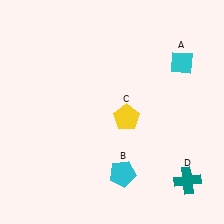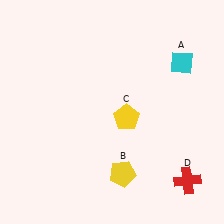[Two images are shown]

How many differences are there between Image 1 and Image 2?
There are 2 differences between the two images.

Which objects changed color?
B changed from cyan to yellow. D changed from teal to red.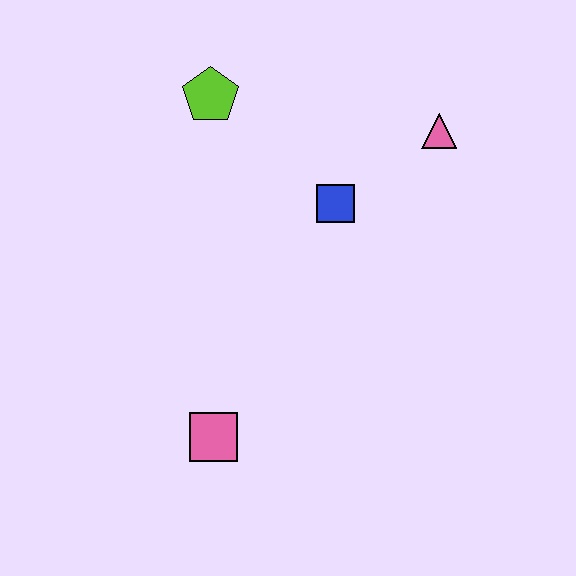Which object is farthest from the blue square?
The pink square is farthest from the blue square.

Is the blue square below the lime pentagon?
Yes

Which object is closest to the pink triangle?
The blue square is closest to the pink triangle.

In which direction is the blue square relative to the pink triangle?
The blue square is to the left of the pink triangle.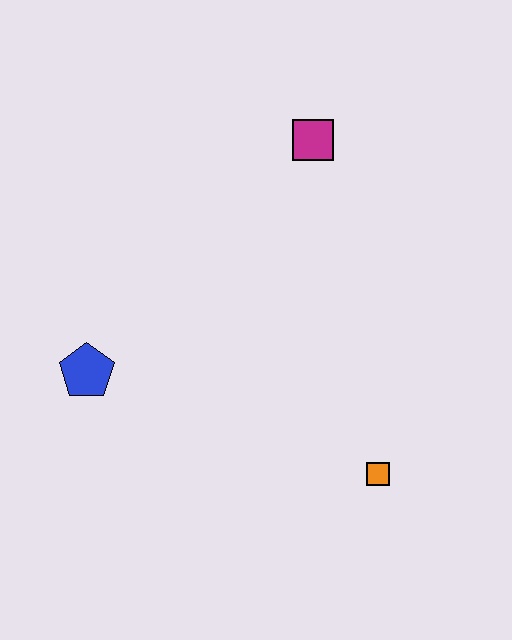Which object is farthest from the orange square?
The magenta square is farthest from the orange square.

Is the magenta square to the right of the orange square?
No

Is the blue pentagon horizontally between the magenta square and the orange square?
No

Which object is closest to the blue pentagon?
The orange square is closest to the blue pentagon.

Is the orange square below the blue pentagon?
Yes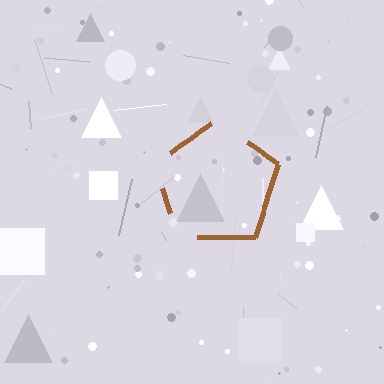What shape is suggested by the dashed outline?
The dashed outline suggests a pentagon.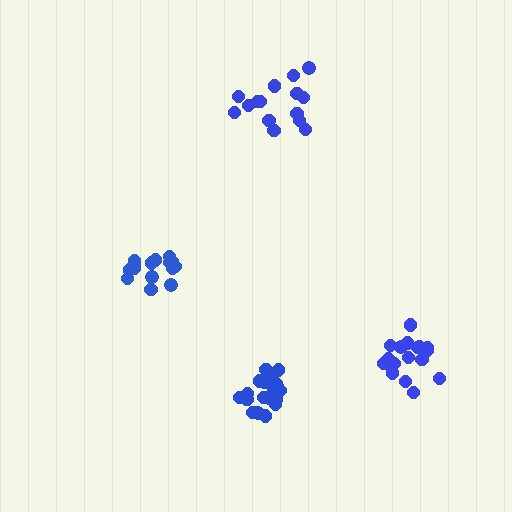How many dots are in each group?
Group 1: 16 dots, Group 2: 15 dots, Group 3: 17 dots, Group 4: 21 dots (69 total).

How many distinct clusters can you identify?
There are 4 distinct clusters.